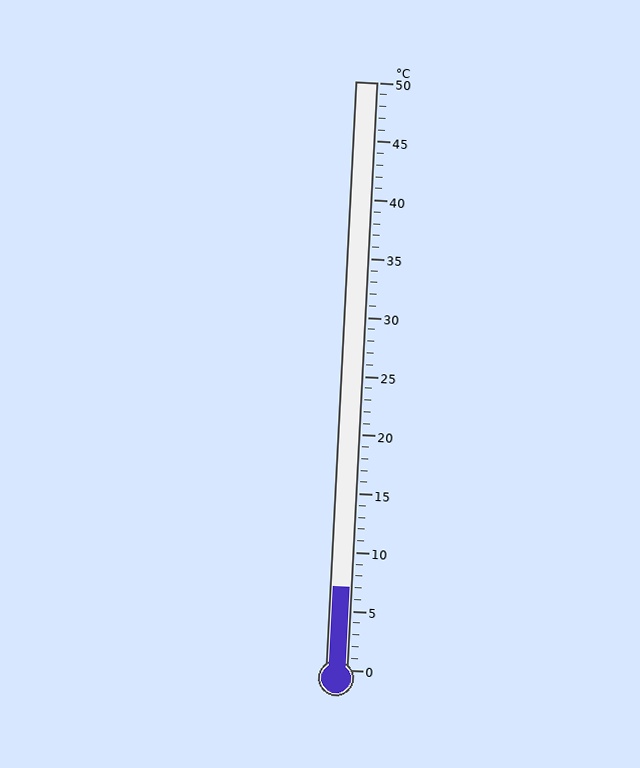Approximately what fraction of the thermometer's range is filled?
The thermometer is filled to approximately 15% of its range.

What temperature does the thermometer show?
The thermometer shows approximately 7°C.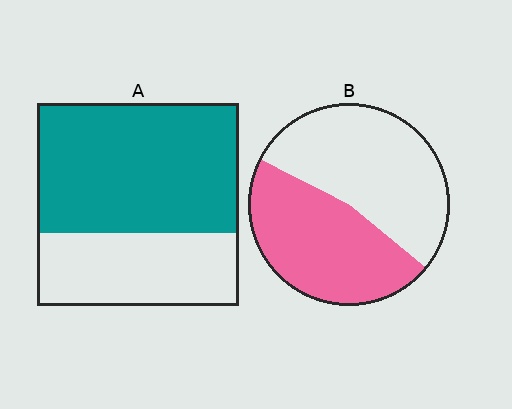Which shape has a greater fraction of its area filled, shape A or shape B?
Shape A.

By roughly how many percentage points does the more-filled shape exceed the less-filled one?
By roughly 15 percentage points (A over B).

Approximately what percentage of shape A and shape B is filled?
A is approximately 65% and B is approximately 45%.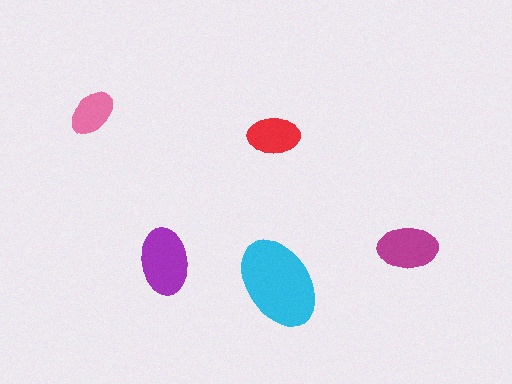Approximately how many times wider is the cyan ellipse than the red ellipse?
About 2 times wider.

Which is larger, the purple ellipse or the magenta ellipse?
The purple one.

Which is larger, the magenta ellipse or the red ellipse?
The magenta one.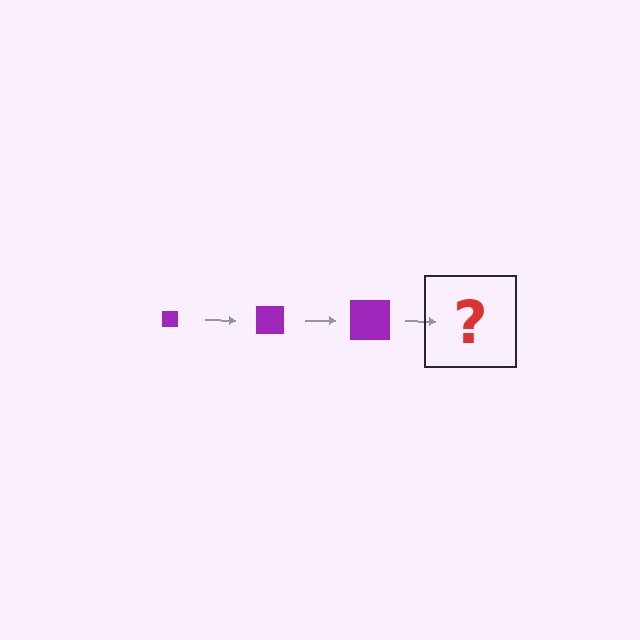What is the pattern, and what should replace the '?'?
The pattern is that the square gets progressively larger each step. The '?' should be a purple square, larger than the previous one.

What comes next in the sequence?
The next element should be a purple square, larger than the previous one.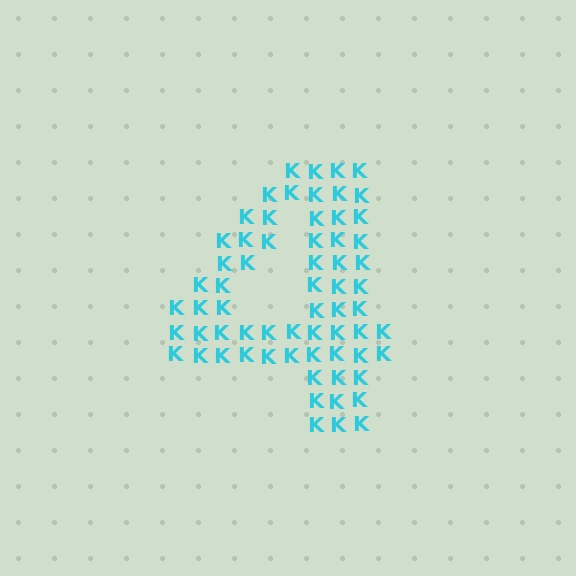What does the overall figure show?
The overall figure shows the digit 4.